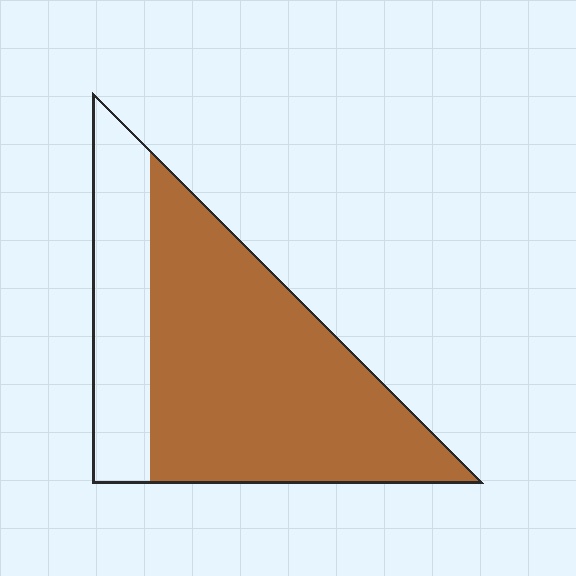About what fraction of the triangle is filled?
About three quarters (3/4).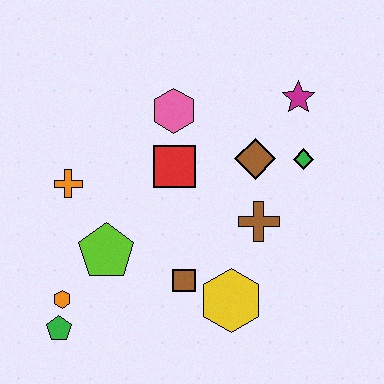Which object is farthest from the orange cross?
The magenta star is farthest from the orange cross.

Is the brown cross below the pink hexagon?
Yes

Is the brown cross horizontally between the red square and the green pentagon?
No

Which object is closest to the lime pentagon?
The orange hexagon is closest to the lime pentagon.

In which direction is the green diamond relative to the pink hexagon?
The green diamond is to the right of the pink hexagon.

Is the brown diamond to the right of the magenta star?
No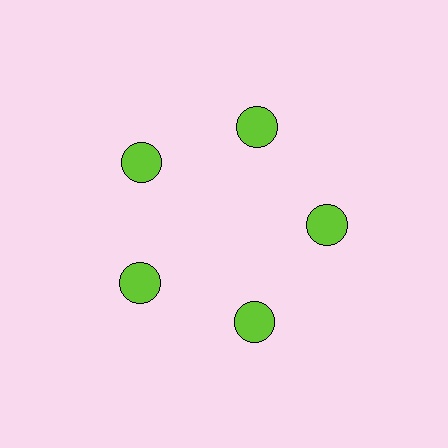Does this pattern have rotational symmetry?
Yes, this pattern has 5-fold rotational symmetry. It looks the same after rotating 72 degrees around the center.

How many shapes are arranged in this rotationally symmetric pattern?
There are 5 shapes, arranged in 5 groups of 1.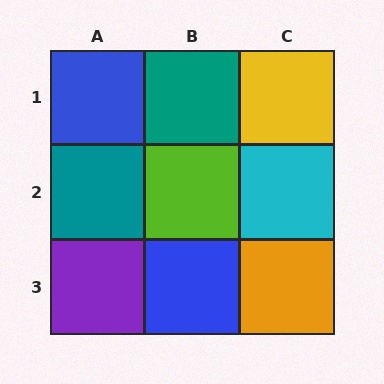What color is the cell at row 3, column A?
Purple.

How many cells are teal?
2 cells are teal.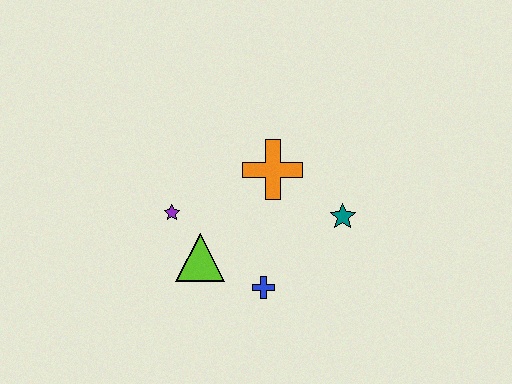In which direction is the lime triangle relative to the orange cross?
The lime triangle is below the orange cross.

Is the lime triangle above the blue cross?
Yes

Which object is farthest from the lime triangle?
The teal star is farthest from the lime triangle.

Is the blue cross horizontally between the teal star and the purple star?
Yes